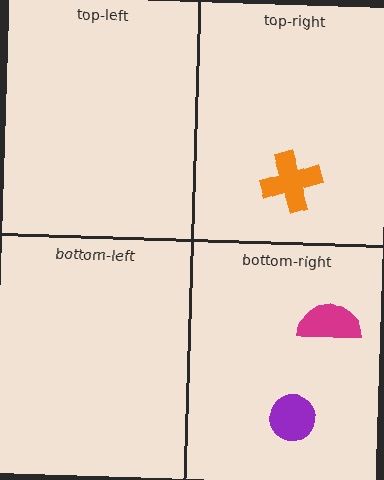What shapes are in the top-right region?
The orange cross.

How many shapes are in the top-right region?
1.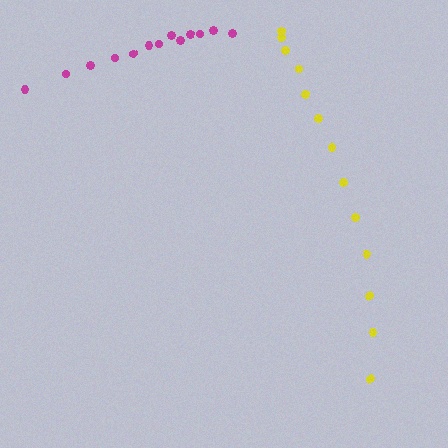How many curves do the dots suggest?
There are 2 distinct paths.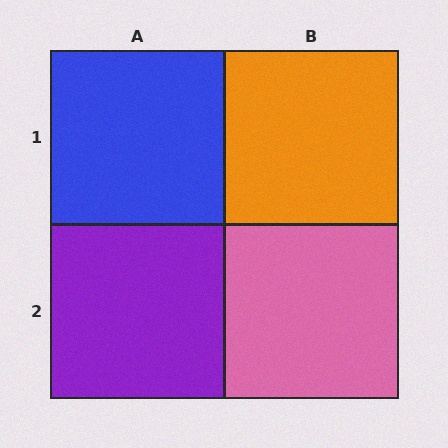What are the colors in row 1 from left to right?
Blue, orange.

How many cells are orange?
1 cell is orange.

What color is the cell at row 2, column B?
Pink.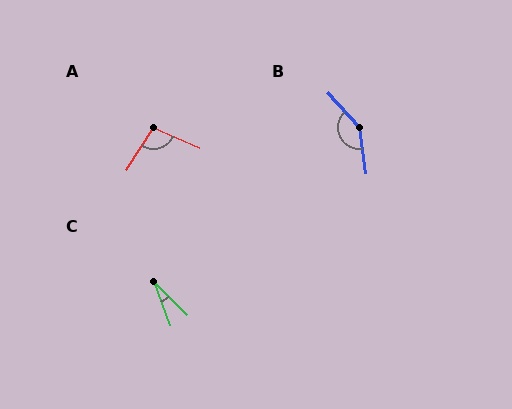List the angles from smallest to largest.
C (25°), A (98°), B (146°).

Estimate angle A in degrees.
Approximately 98 degrees.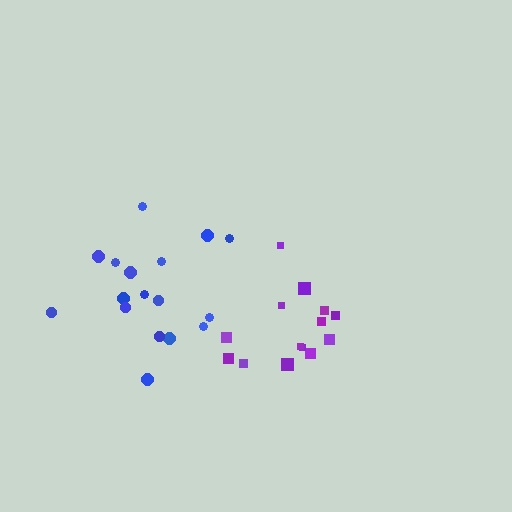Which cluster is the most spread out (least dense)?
Blue.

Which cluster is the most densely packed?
Purple.